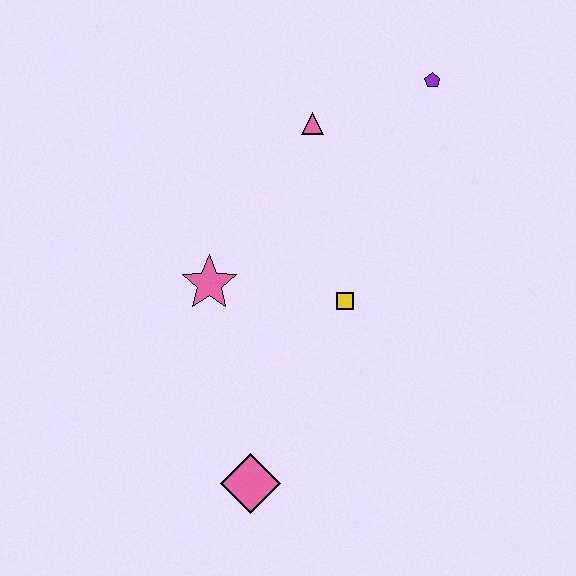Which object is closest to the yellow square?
The pink star is closest to the yellow square.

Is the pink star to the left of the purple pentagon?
Yes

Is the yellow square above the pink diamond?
Yes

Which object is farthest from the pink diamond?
The purple pentagon is farthest from the pink diamond.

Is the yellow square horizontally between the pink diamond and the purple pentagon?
Yes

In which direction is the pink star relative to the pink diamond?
The pink star is above the pink diamond.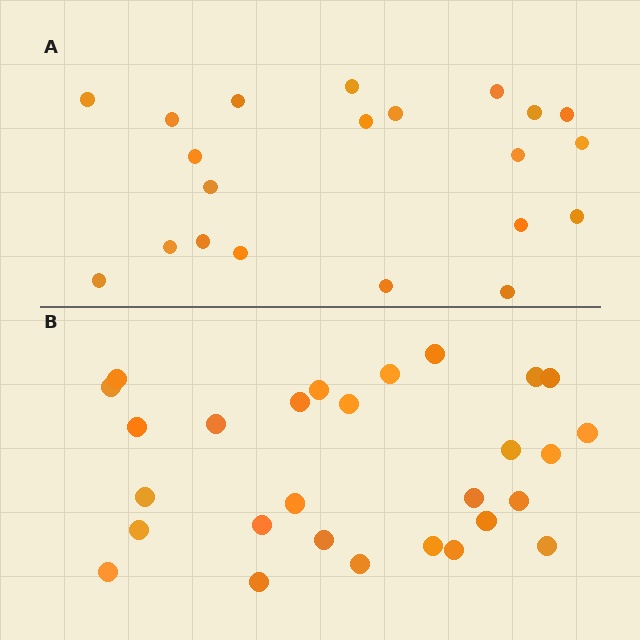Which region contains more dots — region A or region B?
Region B (the bottom region) has more dots.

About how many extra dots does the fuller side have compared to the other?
Region B has roughly 8 or so more dots than region A.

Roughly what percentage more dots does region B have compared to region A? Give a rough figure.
About 35% more.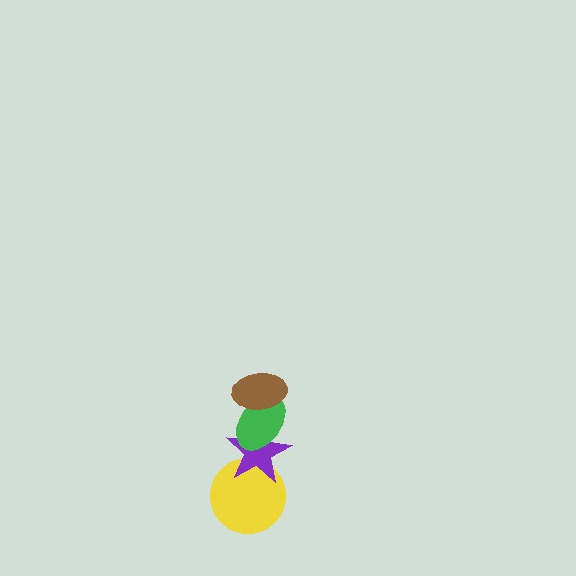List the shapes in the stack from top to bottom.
From top to bottom: the brown ellipse, the green ellipse, the purple star, the yellow circle.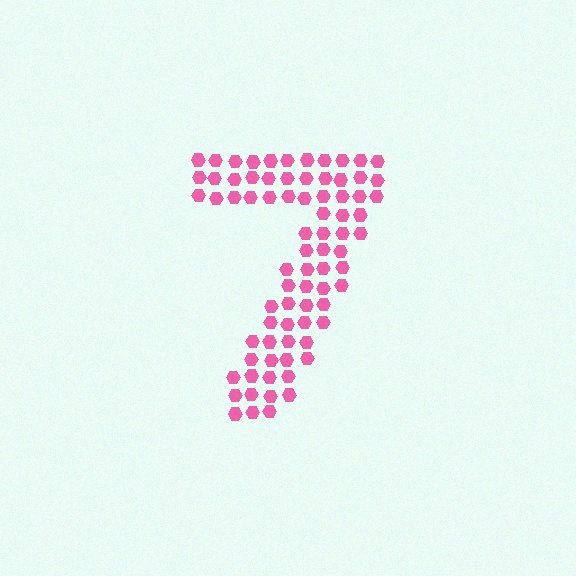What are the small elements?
The small elements are hexagons.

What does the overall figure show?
The overall figure shows the digit 7.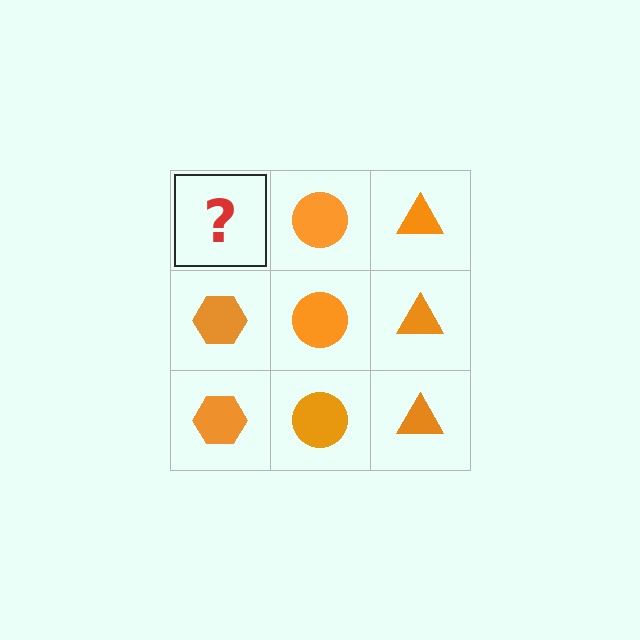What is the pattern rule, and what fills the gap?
The rule is that each column has a consistent shape. The gap should be filled with an orange hexagon.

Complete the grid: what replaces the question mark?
The question mark should be replaced with an orange hexagon.